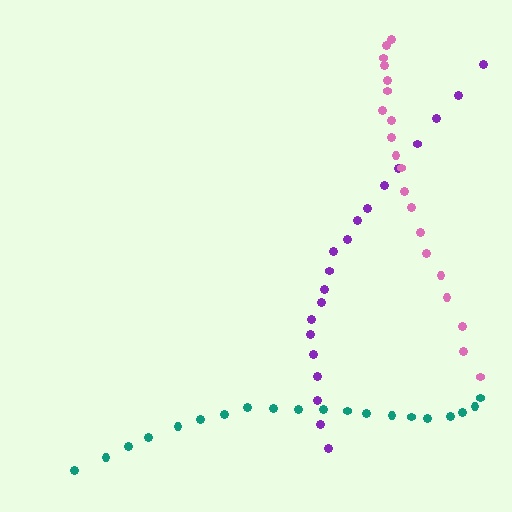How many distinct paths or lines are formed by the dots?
There are 3 distinct paths.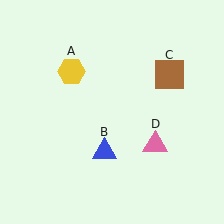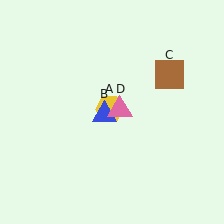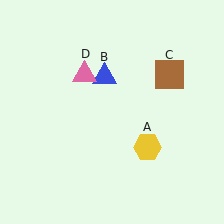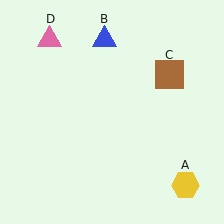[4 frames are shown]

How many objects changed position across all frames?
3 objects changed position: yellow hexagon (object A), blue triangle (object B), pink triangle (object D).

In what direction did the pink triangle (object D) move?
The pink triangle (object D) moved up and to the left.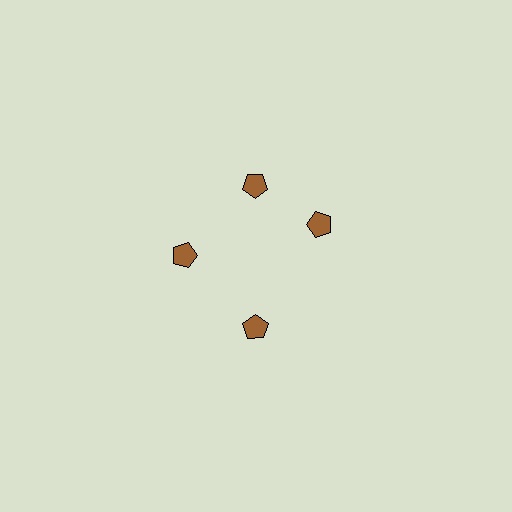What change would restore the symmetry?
The symmetry would be restored by rotating it back into even spacing with its neighbors so that all 4 pentagons sit at equal angles and equal distance from the center.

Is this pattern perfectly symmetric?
No. The 4 brown pentagons are arranged in a ring, but one element near the 3 o'clock position is rotated out of alignment along the ring, breaking the 4-fold rotational symmetry.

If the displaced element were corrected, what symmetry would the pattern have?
It would have 4-fold rotational symmetry — the pattern would map onto itself every 90 degrees.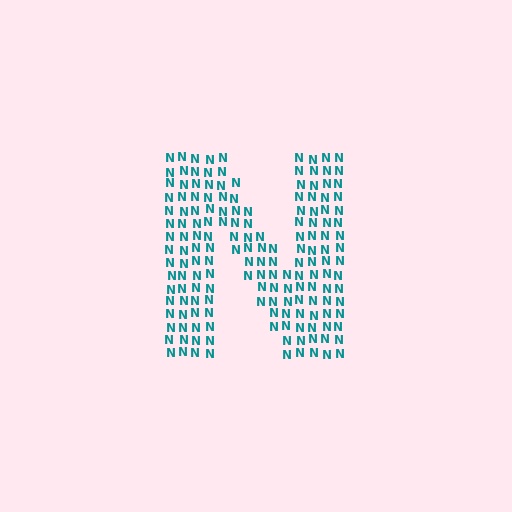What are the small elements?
The small elements are letter N's.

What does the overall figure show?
The overall figure shows the letter N.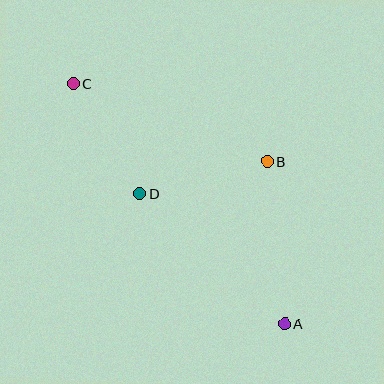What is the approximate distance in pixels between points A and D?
The distance between A and D is approximately 195 pixels.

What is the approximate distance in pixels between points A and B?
The distance between A and B is approximately 163 pixels.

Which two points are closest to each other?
Points C and D are closest to each other.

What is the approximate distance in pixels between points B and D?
The distance between B and D is approximately 131 pixels.